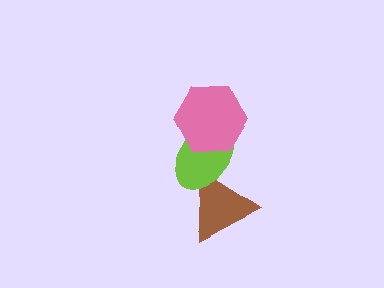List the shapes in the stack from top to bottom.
From top to bottom: the pink hexagon, the lime ellipse, the brown triangle.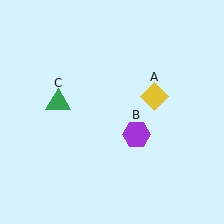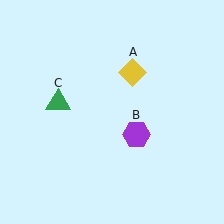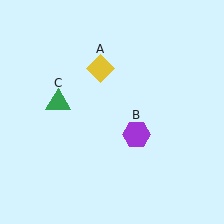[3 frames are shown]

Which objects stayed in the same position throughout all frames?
Purple hexagon (object B) and green triangle (object C) remained stationary.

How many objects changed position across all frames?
1 object changed position: yellow diamond (object A).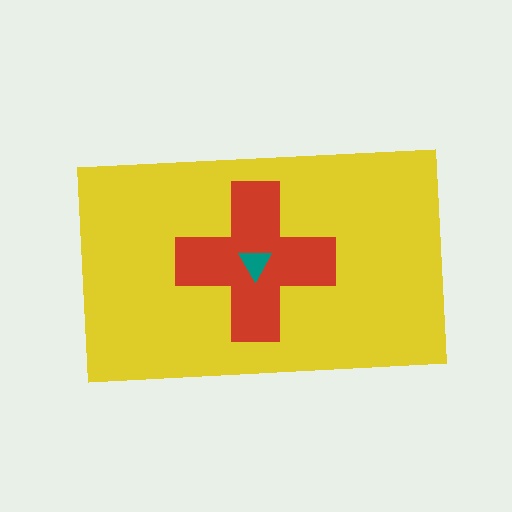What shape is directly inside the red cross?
The teal triangle.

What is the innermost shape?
The teal triangle.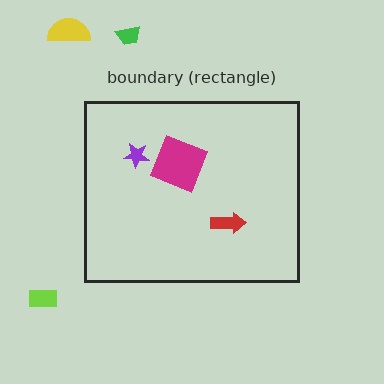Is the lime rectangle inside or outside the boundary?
Outside.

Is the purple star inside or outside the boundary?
Inside.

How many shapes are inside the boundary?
3 inside, 3 outside.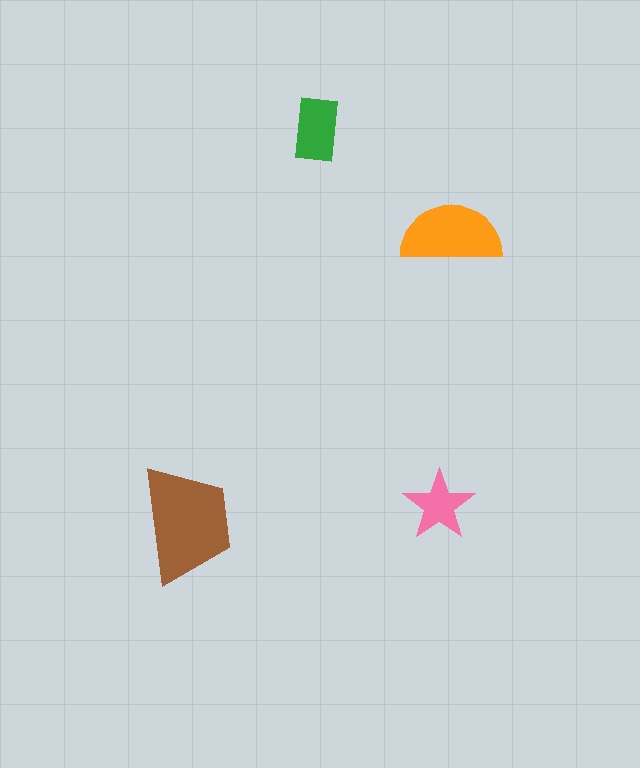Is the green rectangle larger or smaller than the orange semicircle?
Smaller.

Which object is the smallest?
The pink star.